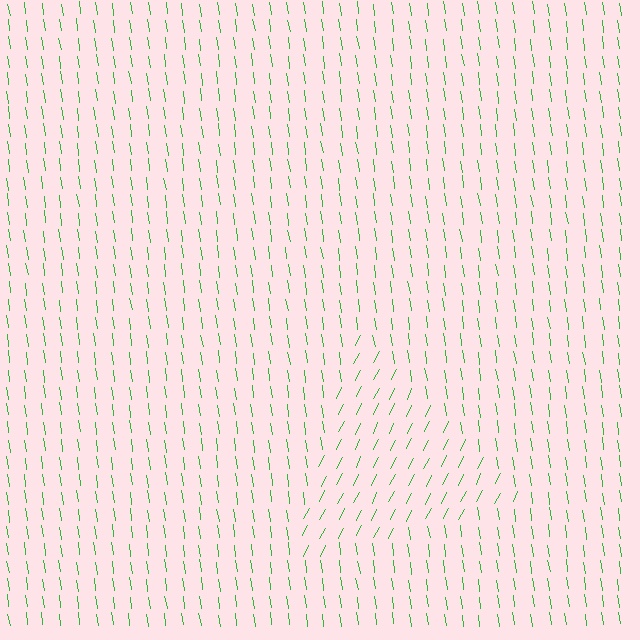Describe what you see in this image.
The image is filled with small green line segments. A triangle region in the image has lines oriented differently from the surrounding lines, creating a visible texture boundary.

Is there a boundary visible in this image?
Yes, there is a texture boundary formed by a change in line orientation.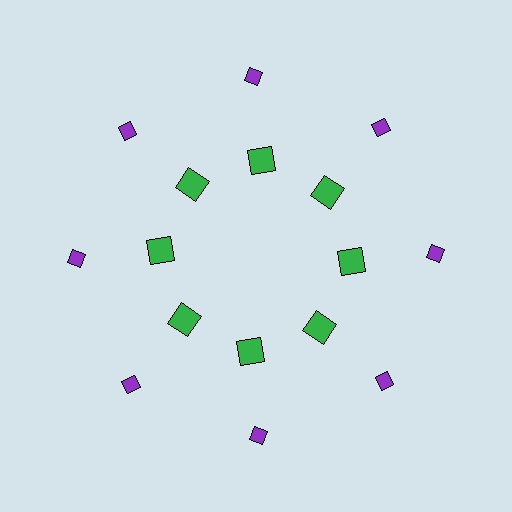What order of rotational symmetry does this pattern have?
This pattern has 8-fold rotational symmetry.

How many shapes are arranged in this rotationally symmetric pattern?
There are 16 shapes, arranged in 8 groups of 2.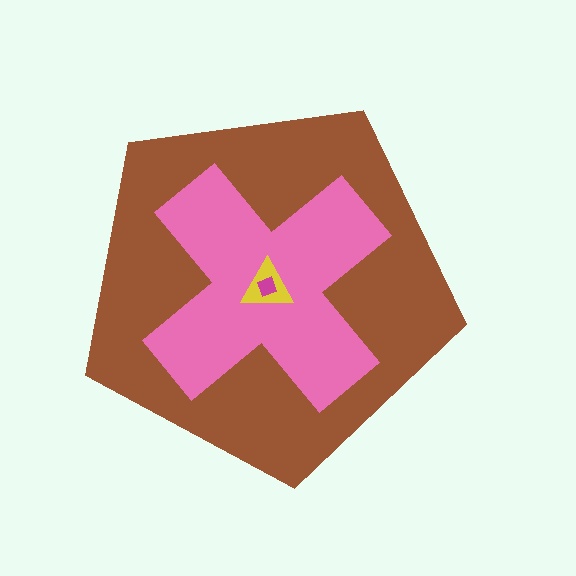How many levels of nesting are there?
4.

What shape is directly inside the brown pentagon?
The pink cross.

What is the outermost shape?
The brown pentagon.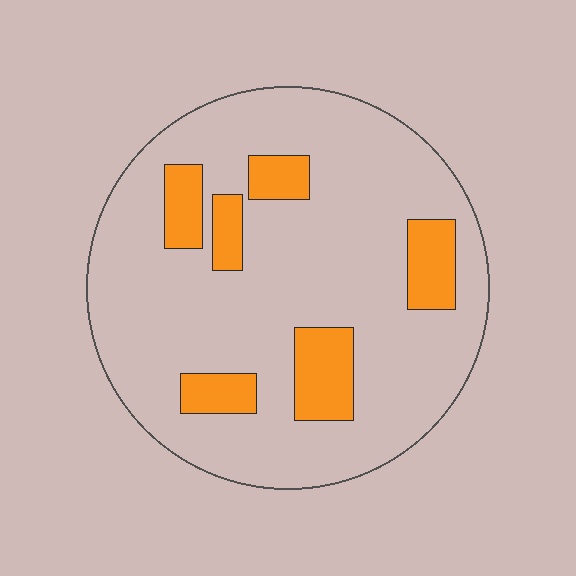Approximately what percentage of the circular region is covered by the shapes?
Approximately 15%.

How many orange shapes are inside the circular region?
6.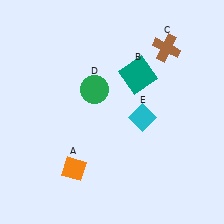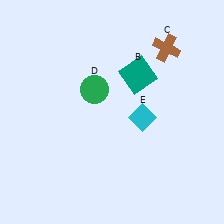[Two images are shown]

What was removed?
The orange diamond (A) was removed in Image 2.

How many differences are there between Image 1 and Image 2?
There is 1 difference between the two images.